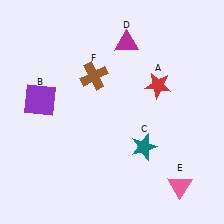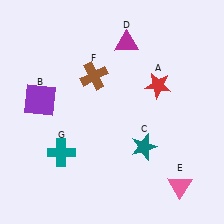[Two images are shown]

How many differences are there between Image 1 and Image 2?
There is 1 difference between the two images.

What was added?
A teal cross (G) was added in Image 2.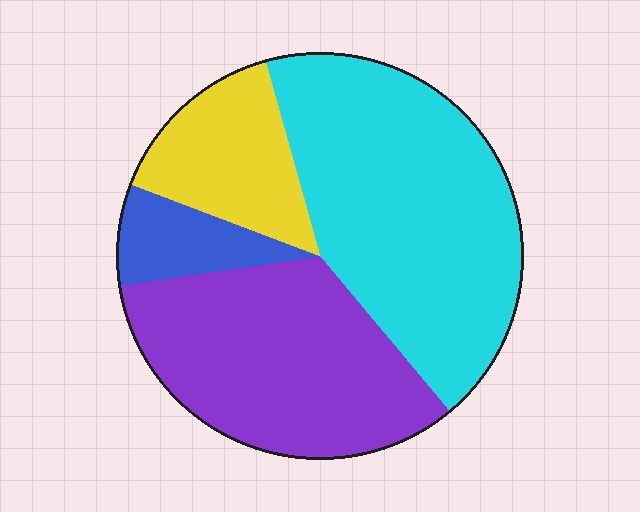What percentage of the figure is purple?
Purple covers around 35% of the figure.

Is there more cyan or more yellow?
Cyan.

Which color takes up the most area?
Cyan, at roughly 45%.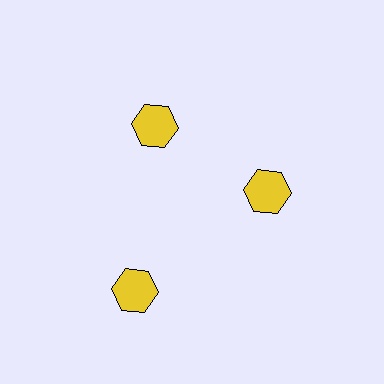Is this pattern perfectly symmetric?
No. The 3 yellow hexagons are arranged in a ring, but one element near the 7 o'clock position is pushed outward from the center, breaking the 3-fold rotational symmetry.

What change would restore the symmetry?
The symmetry would be restored by moving it inward, back onto the ring so that all 3 hexagons sit at equal angles and equal distance from the center.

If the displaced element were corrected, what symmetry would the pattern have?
It would have 3-fold rotational symmetry — the pattern would map onto itself every 120 degrees.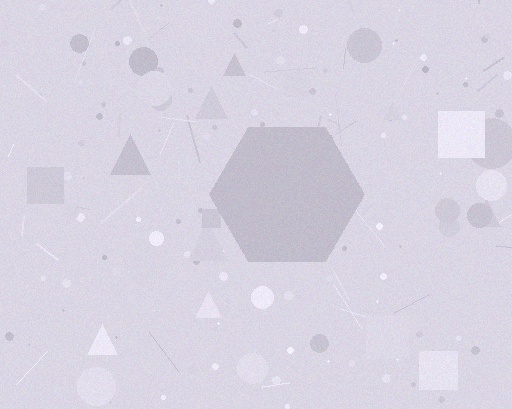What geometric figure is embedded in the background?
A hexagon is embedded in the background.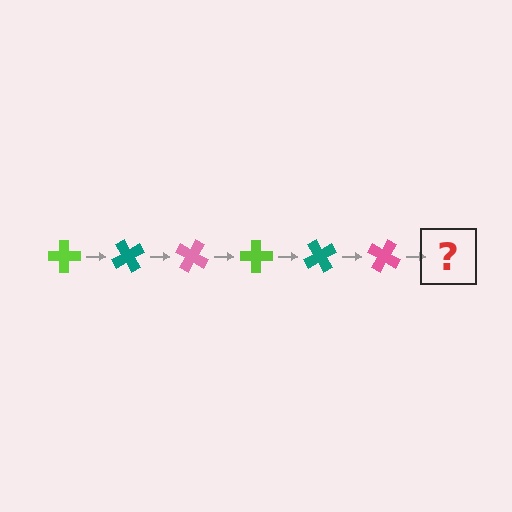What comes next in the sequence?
The next element should be a lime cross, rotated 360 degrees from the start.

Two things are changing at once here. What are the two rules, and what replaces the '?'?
The two rules are that it rotates 60 degrees each step and the color cycles through lime, teal, and pink. The '?' should be a lime cross, rotated 360 degrees from the start.